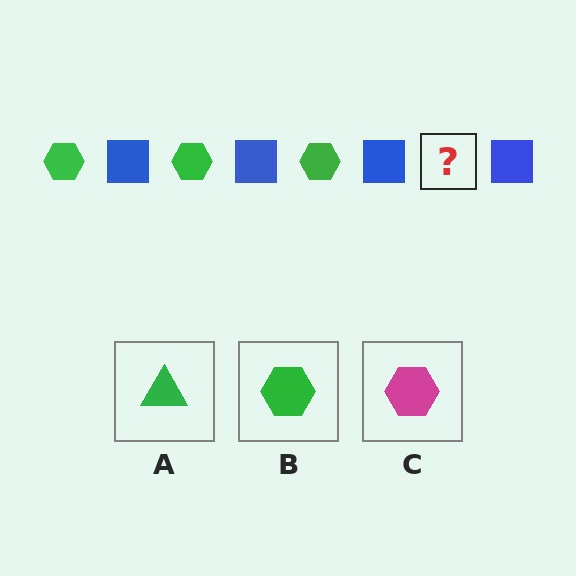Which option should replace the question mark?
Option B.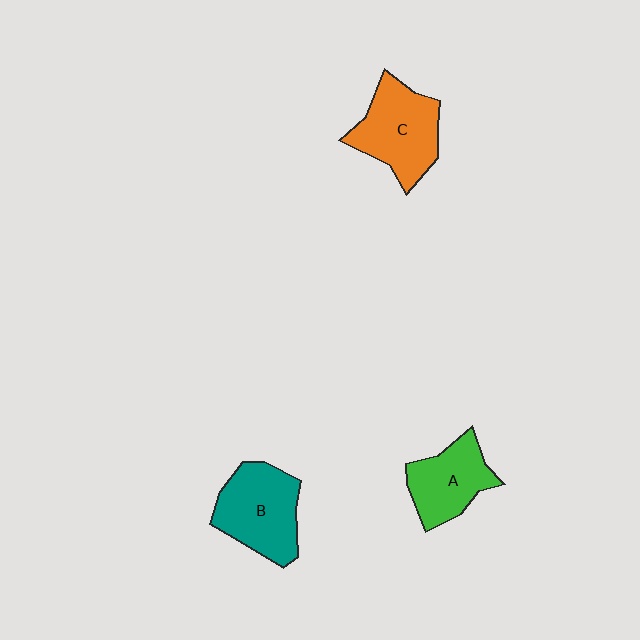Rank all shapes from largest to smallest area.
From largest to smallest: B (teal), C (orange), A (green).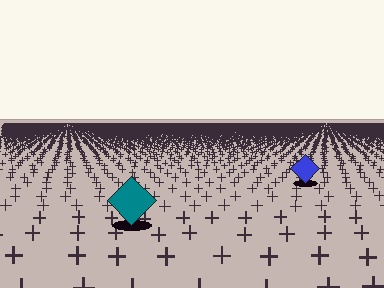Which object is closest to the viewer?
The teal diamond is closest. The texture marks near it are larger and more spread out.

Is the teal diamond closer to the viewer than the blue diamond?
Yes. The teal diamond is closer — you can tell from the texture gradient: the ground texture is coarser near it.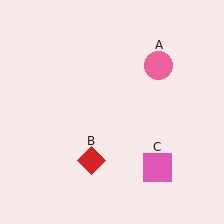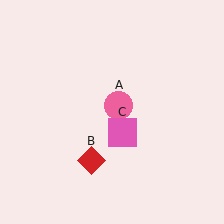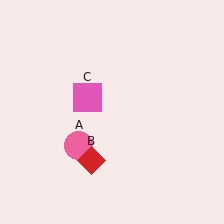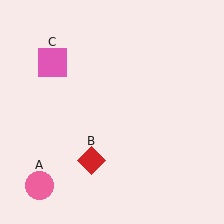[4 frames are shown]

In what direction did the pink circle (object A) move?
The pink circle (object A) moved down and to the left.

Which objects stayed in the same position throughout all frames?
Red diamond (object B) remained stationary.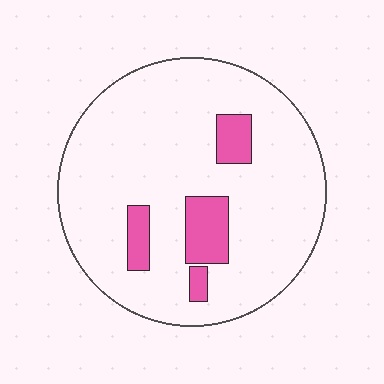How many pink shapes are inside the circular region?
4.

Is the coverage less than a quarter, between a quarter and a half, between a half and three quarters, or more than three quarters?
Less than a quarter.